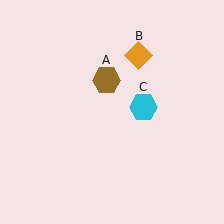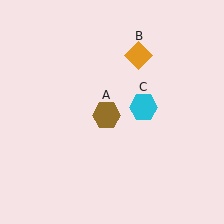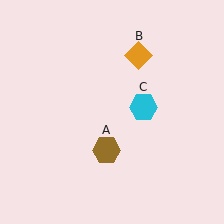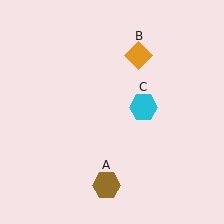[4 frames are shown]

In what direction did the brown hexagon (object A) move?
The brown hexagon (object A) moved down.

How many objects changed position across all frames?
1 object changed position: brown hexagon (object A).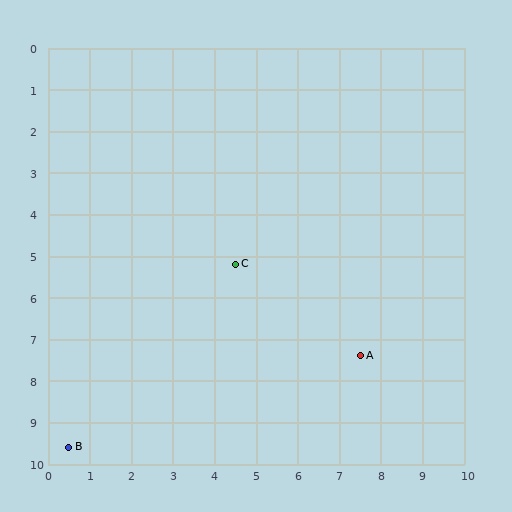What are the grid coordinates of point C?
Point C is at approximately (4.5, 5.2).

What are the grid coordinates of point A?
Point A is at approximately (7.5, 7.4).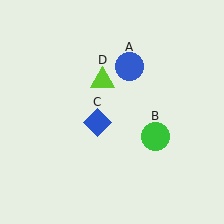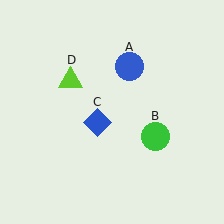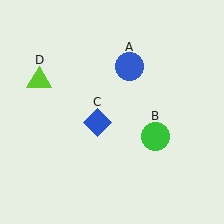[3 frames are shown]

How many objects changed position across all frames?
1 object changed position: lime triangle (object D).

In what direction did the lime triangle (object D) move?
The lime triangle (object D) moved left.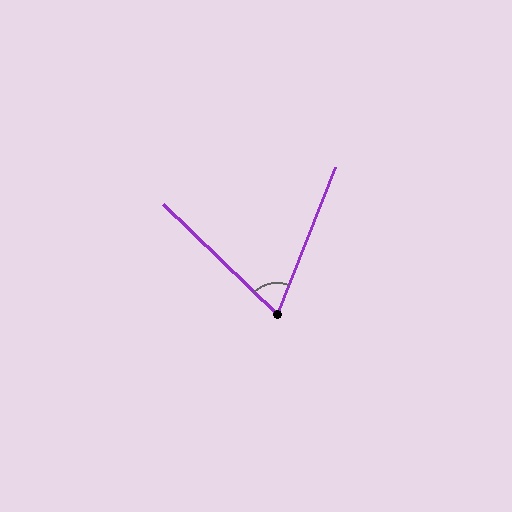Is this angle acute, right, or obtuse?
It is acute.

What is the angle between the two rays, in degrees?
Approximately 68 degrees.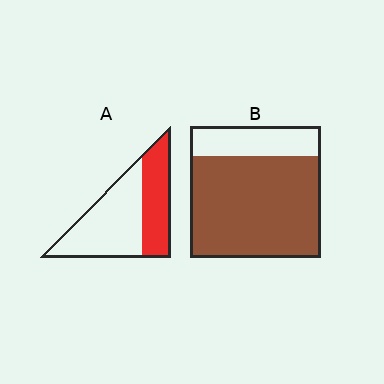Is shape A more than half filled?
No.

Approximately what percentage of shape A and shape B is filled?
A is approximately 40% and B is approximately 75%.